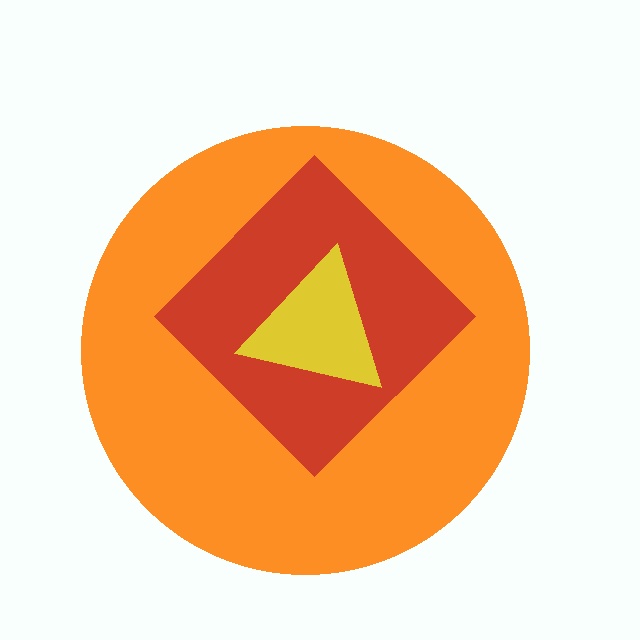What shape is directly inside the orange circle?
The red diamond.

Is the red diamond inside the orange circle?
Yes.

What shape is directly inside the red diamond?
The yellow triangle.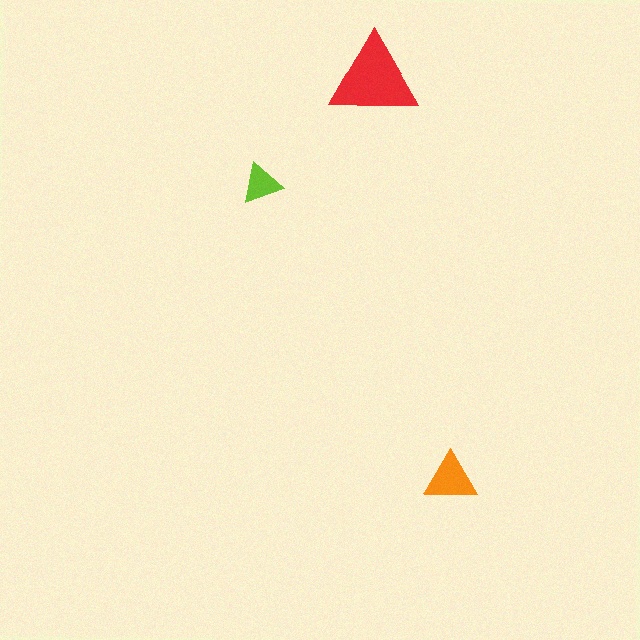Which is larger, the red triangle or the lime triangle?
The red one.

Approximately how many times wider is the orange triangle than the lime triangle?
About 1.5 times wider.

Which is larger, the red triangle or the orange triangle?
The red one.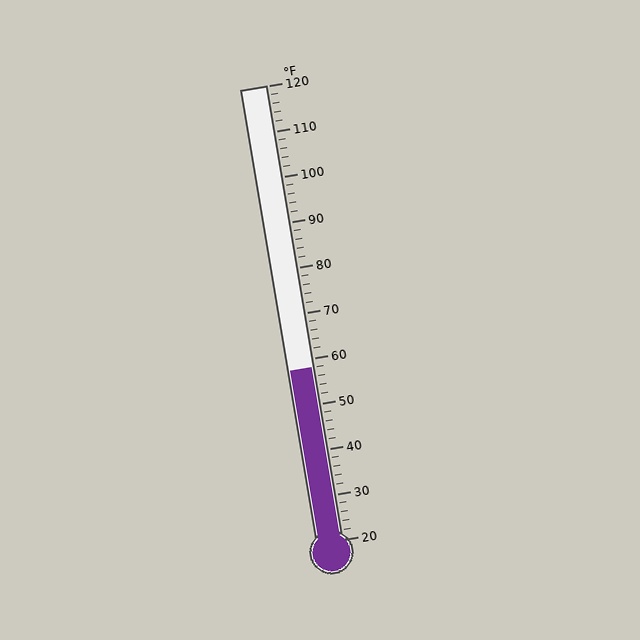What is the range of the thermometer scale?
The thermometer scale ranges from 20°F to 120°F.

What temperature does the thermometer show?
The thermometer shows approximately 58°F.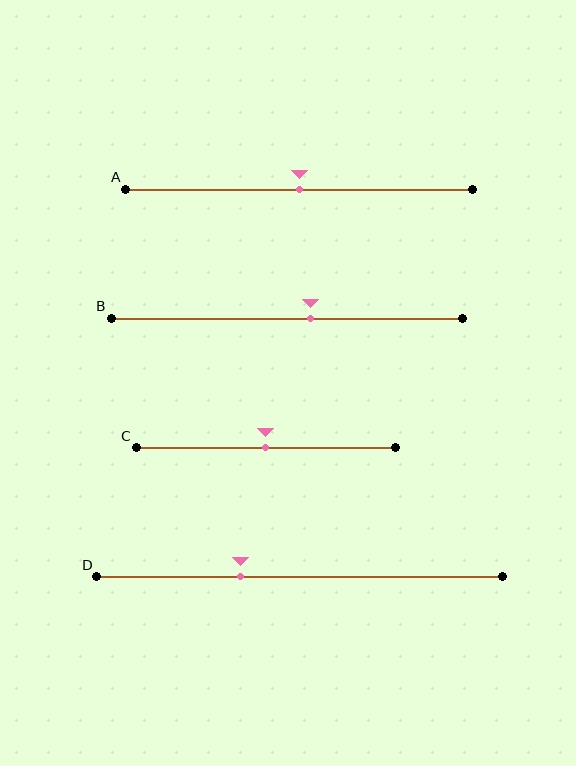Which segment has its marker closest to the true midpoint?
Segment A has its marker closest to the true midpoint.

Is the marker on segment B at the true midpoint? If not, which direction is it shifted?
No, the marker on segment B is shifted to the right by about 7% of the segment length.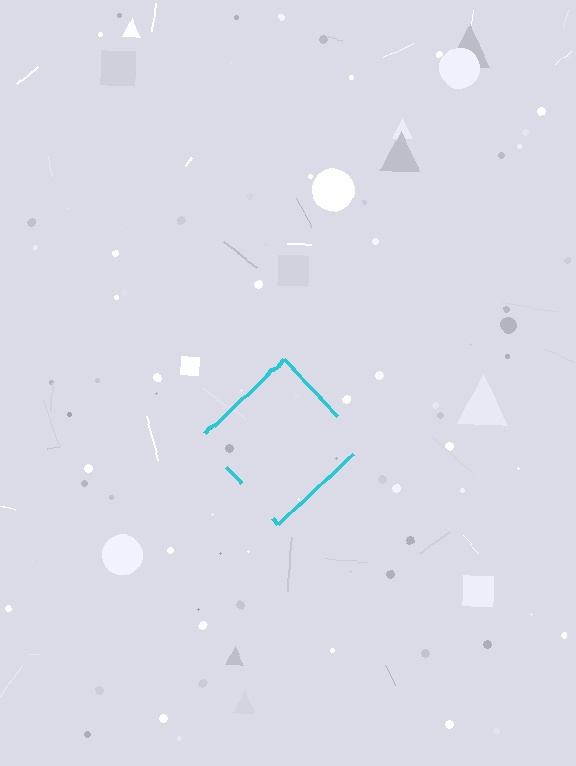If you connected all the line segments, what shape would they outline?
They would outline a diamond.